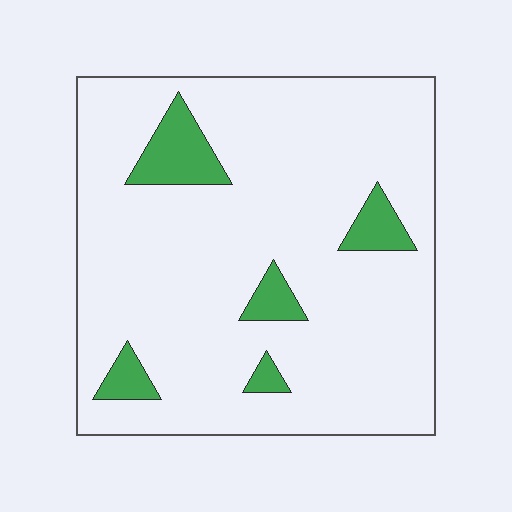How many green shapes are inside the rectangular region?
5.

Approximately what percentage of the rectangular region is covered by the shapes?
Approximately 10%.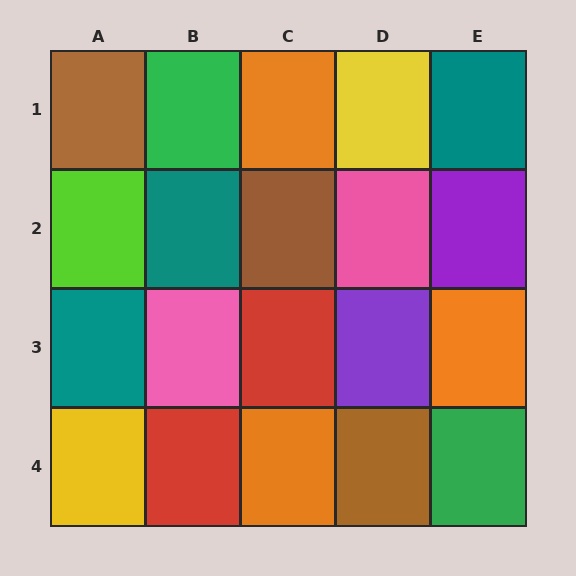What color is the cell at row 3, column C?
Red.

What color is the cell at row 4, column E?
Green.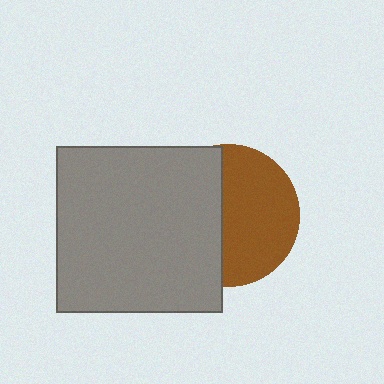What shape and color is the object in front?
The object in front is a gray square.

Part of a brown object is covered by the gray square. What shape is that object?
It is a circle.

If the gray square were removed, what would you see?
You would see the complete brown circle.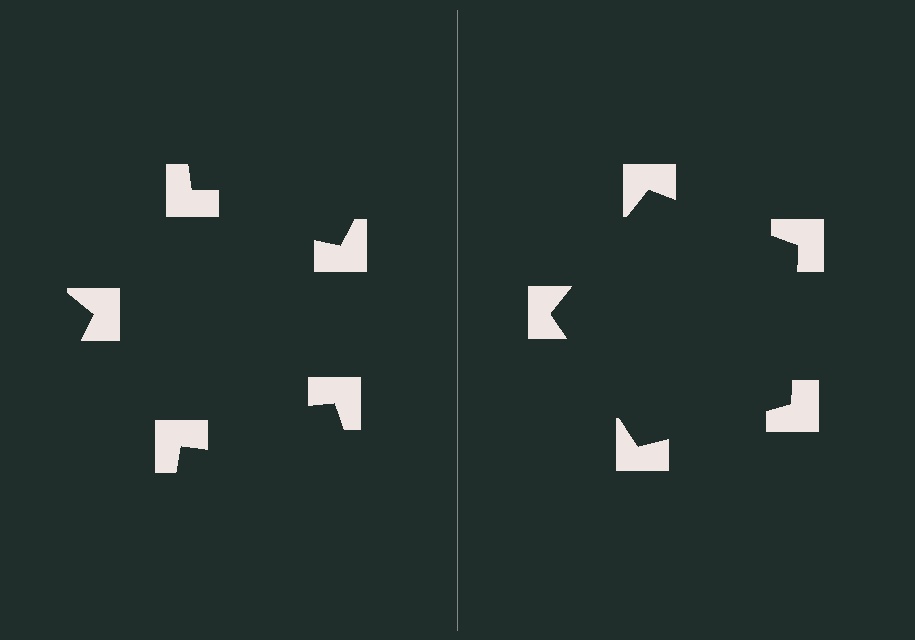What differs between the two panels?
The notched squares are positioned identically on both sides; only the wedge orientations differ. On the right they align to a pentagon; on the left they are misaligned.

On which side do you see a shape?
An illusory pentagon appears on the right side. On the left side the wedge cuts are rotated, so no coherent shape forms.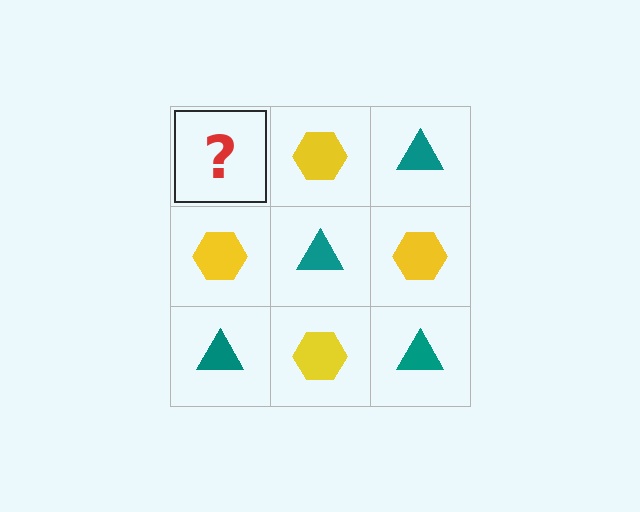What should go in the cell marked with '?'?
The missing cell should contain a teal triangle.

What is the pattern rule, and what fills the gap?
The rule is that it alternates teal triangle and yellow hexagon in a checkerboard pattern. The gap should be filled with a teal triangle.